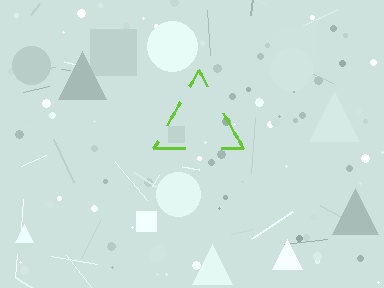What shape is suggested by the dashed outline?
The dashed outline suggests a triangle.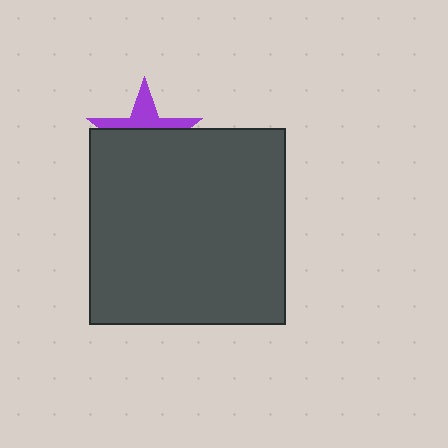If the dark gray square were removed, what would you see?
You would see the complete purple star.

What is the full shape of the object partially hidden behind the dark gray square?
The partially hidden object is a purple star.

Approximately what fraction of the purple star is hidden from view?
Roughly 63% of the purple star is hidden behind the dark gray square.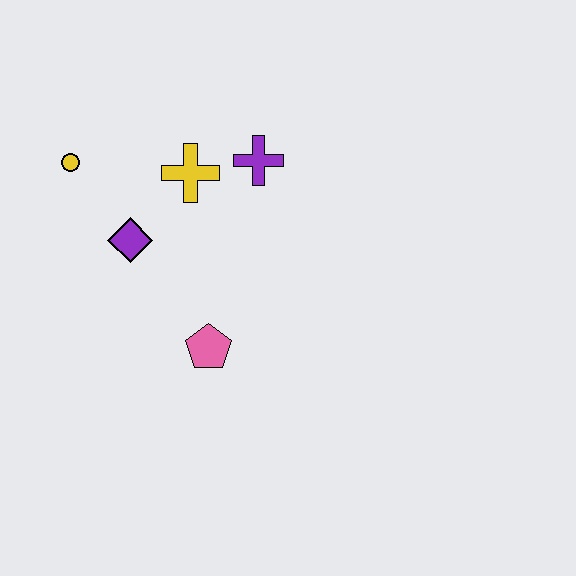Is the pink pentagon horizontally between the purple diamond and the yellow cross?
No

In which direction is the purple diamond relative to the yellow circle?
The purple diamond is below the yellow circle.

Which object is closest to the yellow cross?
The purple cross is closest to the yellow cross.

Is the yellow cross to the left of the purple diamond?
No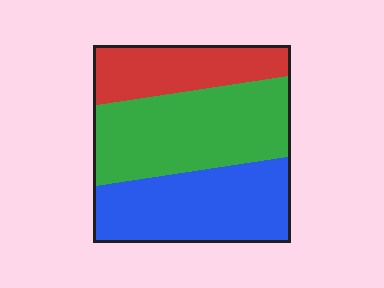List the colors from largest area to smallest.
From largest to smallest: green, blue, red.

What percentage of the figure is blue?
Blue takes up between a third and a half of the figure.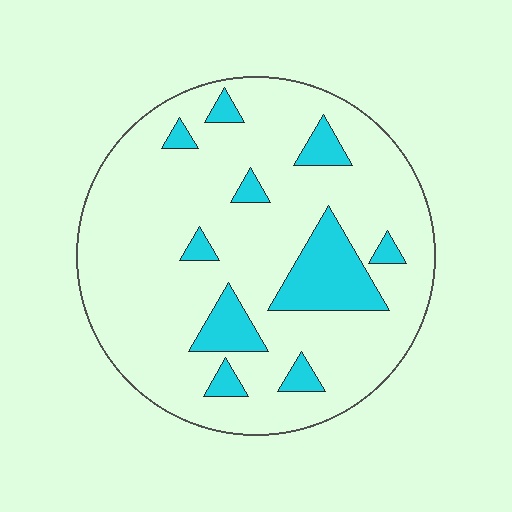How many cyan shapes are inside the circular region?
10.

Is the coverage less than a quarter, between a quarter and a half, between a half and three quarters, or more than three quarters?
Less than a quarter.